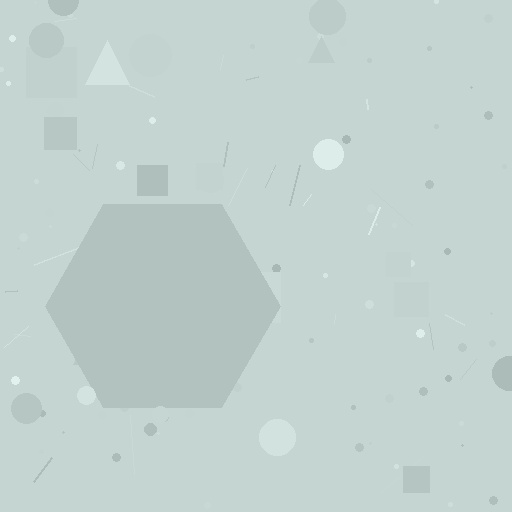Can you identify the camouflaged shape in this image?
The camouflaged shape is a hexagon.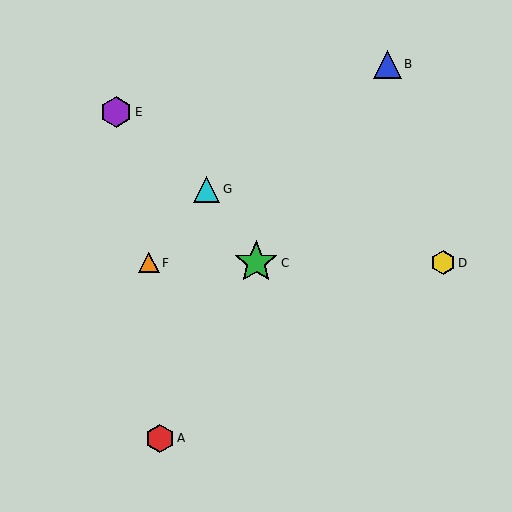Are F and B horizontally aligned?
No, F is at y≈263 and B is at y≈64.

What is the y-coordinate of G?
Object G is at y≈189.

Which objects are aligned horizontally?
Objects C, D, F are aligned horizontally.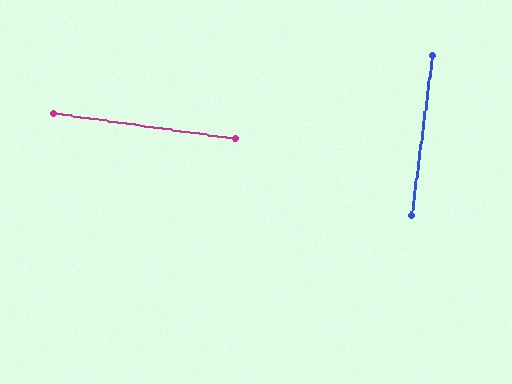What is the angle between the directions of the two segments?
Approximately 90 degrees.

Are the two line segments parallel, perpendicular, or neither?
Perpendicular — they meet at approximately 90°.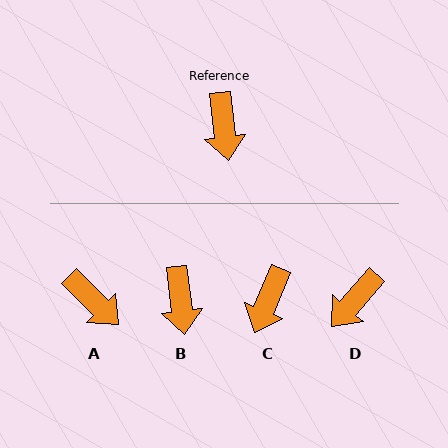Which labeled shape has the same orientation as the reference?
B.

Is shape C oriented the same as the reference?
No, it is off by about 30 degrees.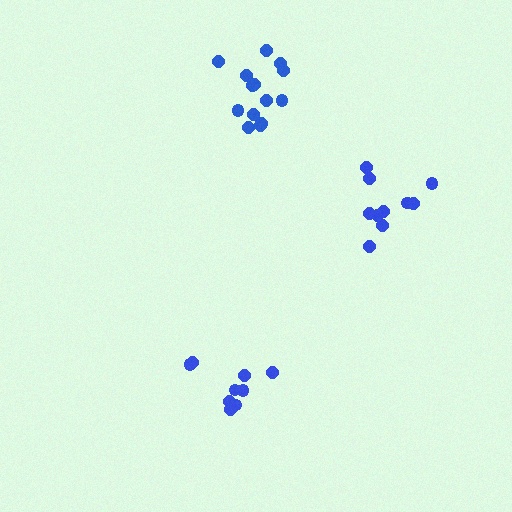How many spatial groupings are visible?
There are 3 spatial groupings.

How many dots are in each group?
Group 1: 10 dots, Group 2: 14 dots, Group 3: 9 dots (33 total).